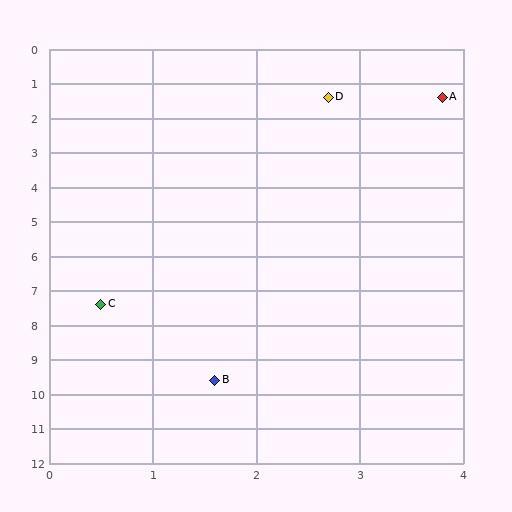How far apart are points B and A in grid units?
Points B and A are about 8.5 grid units apart.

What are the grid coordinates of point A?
Point A is at approximately (3.8, 1.4).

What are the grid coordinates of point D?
Point D is at approximately (2.7, 1.4).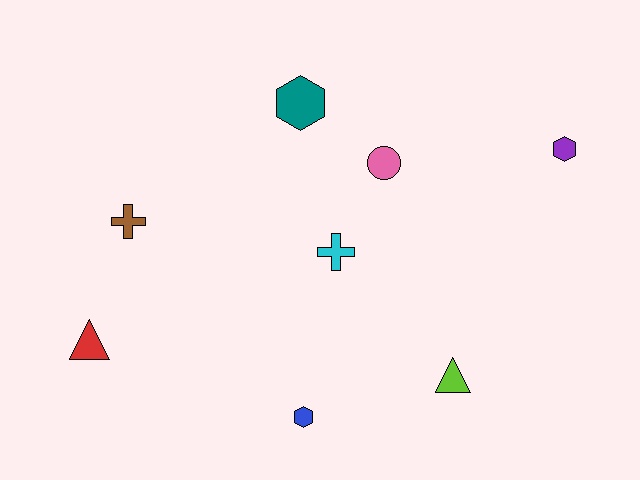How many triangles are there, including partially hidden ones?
There are 2 triangles.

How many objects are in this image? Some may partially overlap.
There are 8 objects.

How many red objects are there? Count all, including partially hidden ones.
There is 1 red object.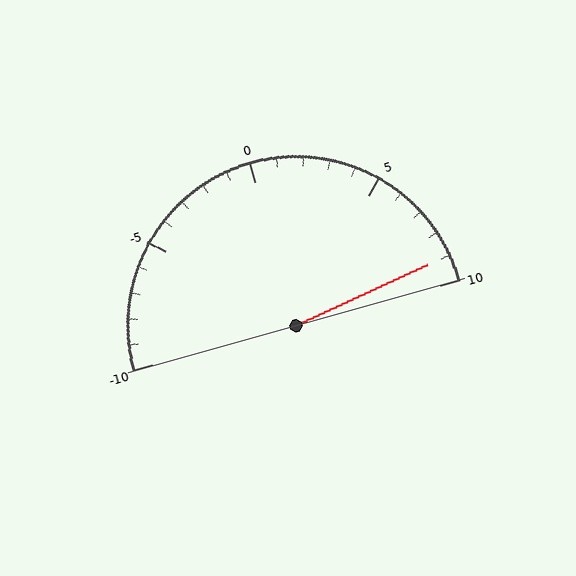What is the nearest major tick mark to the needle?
The nearest major tick mark is 10.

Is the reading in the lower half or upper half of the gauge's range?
The reading is in the upper half of the range (-10 to 10).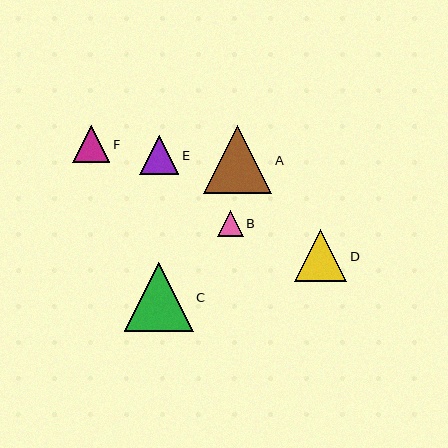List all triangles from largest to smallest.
From largest to smallest: C, A, D, E, F, B.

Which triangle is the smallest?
Triangle B is the smallest with a size of approximately 25 pixels.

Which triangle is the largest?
Triangle C is the largest with a size of approximately 69 pixels.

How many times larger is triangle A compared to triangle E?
Triangle A is approximately 1.7 times the size of triangle E.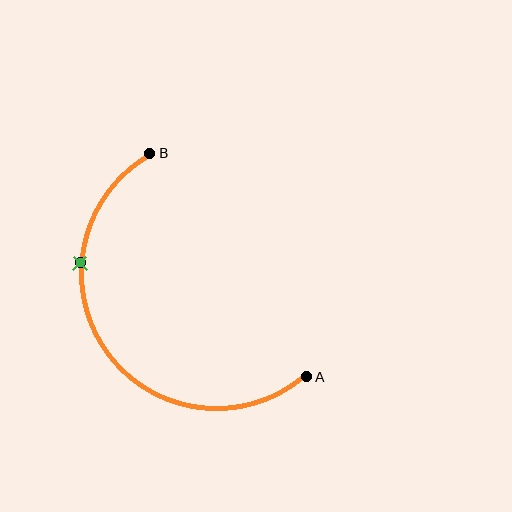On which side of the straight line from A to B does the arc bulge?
The arc bulges below and to the left of the straight line connecting A and B.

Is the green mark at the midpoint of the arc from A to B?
No. The green mark lies on the arc but is closer to endpoint B. The arc midpoint would be at the point on the curve equidistant along the arc from both A and B.